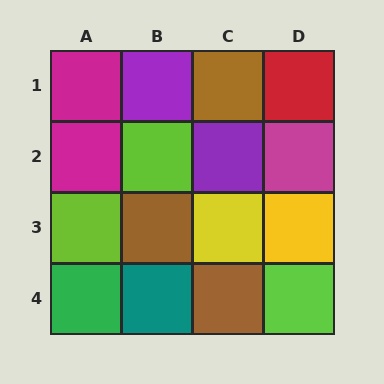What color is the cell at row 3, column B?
Brown.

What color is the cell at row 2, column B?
Lime.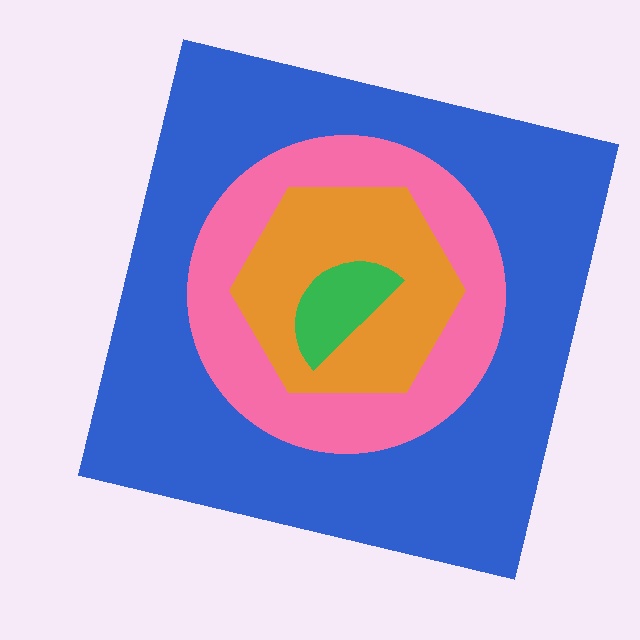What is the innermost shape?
The green semicircle.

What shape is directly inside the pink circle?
The orange hexagon.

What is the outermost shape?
The blue square.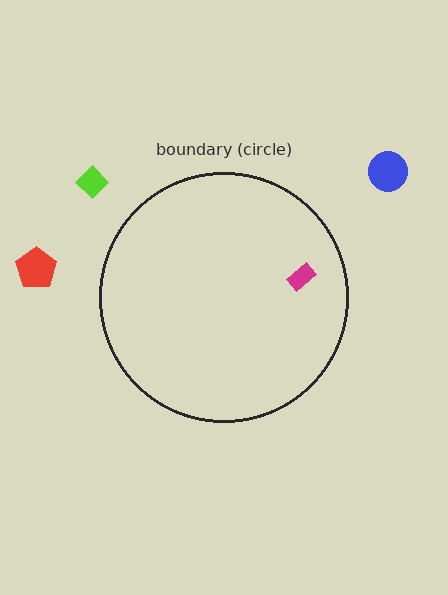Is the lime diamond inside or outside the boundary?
Outside.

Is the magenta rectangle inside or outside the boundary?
Inside.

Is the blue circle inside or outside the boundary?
Outside.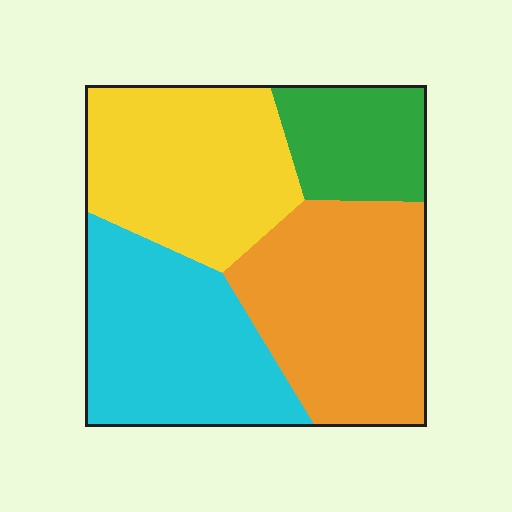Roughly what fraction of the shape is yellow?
Yellow covers roughly 25% of the shape.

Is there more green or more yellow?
Yellow.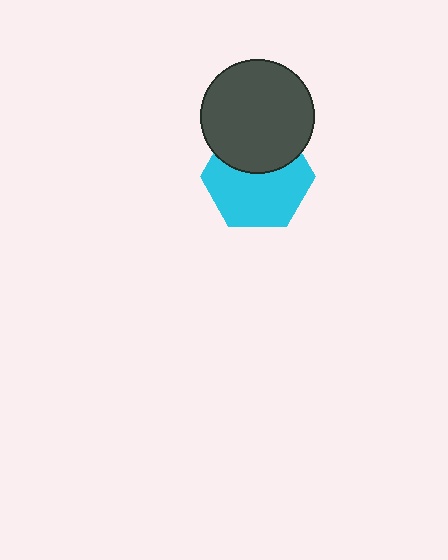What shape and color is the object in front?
The object in front is a dark gray circle.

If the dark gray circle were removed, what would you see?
You would see the complete cyan hexagon.